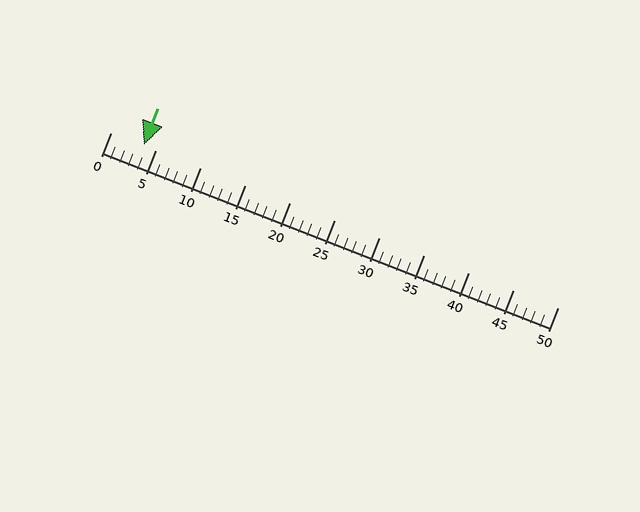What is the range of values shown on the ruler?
The ruler shows values from 0 to 50.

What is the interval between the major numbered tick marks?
The major tick marks are spaced 5 units apart.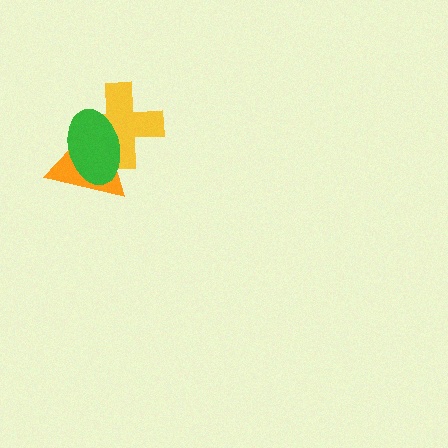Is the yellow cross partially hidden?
Yes, it is partially covered by another shape.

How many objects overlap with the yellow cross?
2 objects overlap with the yellow cross.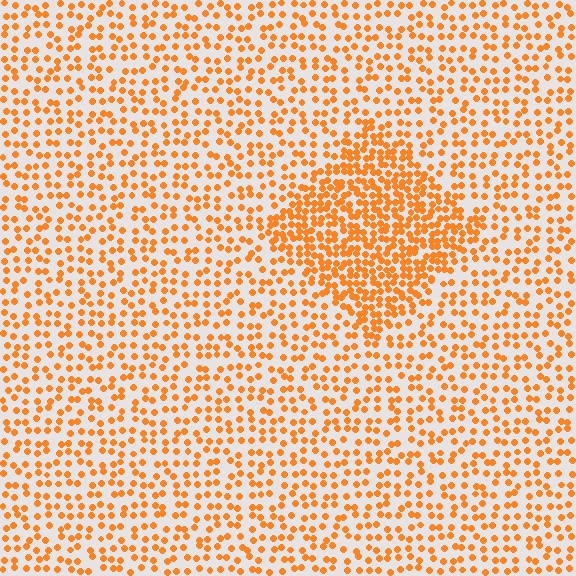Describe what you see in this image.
The image contains small orange elements arranged at two different densities. A diamond-shaped region is visible where the elements are more densely packed than the surrounding area.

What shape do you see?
I see a diamond.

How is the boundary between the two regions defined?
The boundary is defined by a change in element density (approximately 2.1x ratio). All elements are the same color, size, and shape.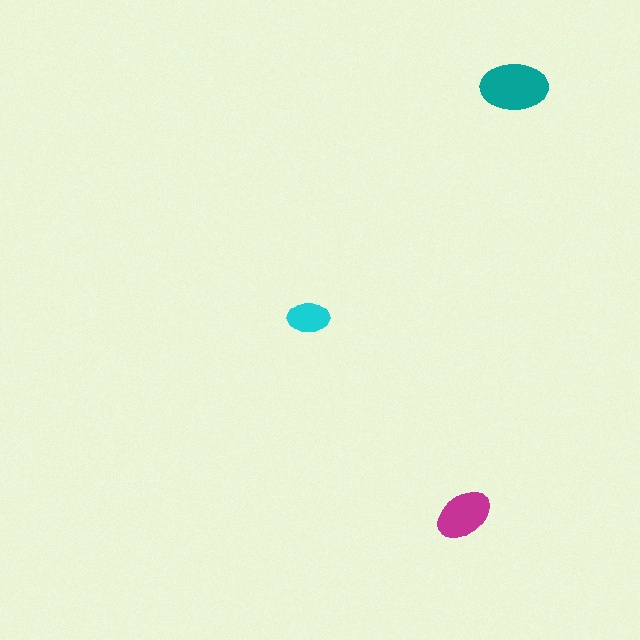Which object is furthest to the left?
The cyan ellipse is leftmost.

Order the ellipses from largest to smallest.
the teal one, the magenta one, the cyan one.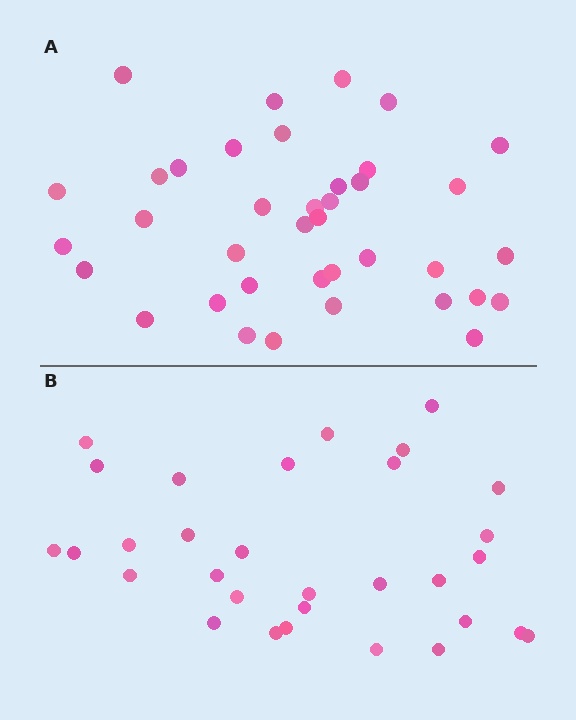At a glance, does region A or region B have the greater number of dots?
Region A (the top region) has more dots.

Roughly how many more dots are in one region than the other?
Region A has roughly 8 or so more dots than region B.